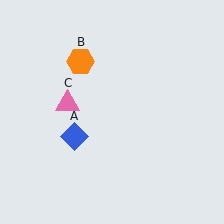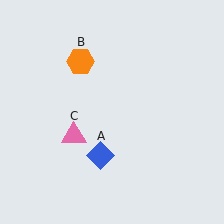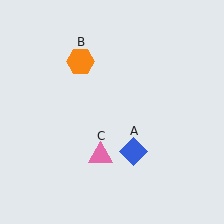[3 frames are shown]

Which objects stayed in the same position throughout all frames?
Orange hexagon (object B) remained stationary.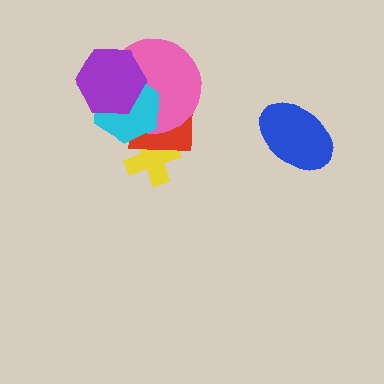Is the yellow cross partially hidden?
Yes, it is partially covered by another shape.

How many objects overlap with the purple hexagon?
3 objects overlap with the purple hexagon.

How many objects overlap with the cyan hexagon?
4 objects overlap with the cyan hexagon.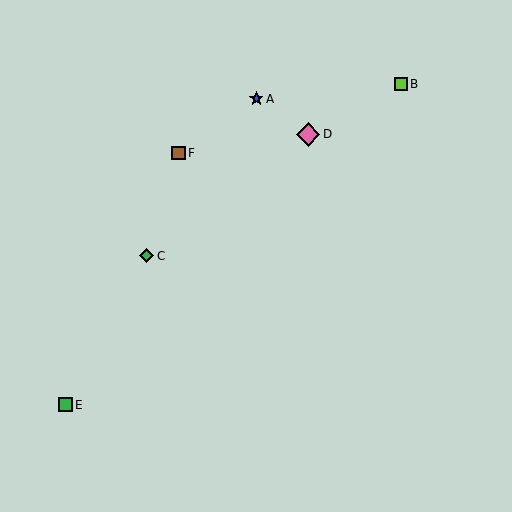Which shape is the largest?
The pink diamond (labeled D) is the largest.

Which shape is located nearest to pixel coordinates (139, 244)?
The green diamond (labeled C) at (147, 256) is nearest to that location.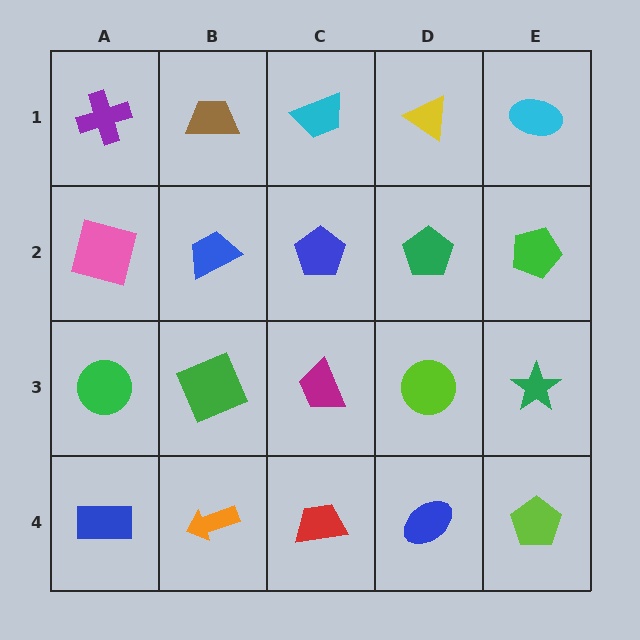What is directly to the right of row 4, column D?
A lime pentagon.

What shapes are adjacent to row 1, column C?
A blue pentagon (row 2, column C), a brown trapezoid (row 1, column B), a yellow triangle (row 1, column D).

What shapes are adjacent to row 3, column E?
A green pentagon (row 2, column E), a lime pentagon (row 4, column E), a lime circle (row 3, column D).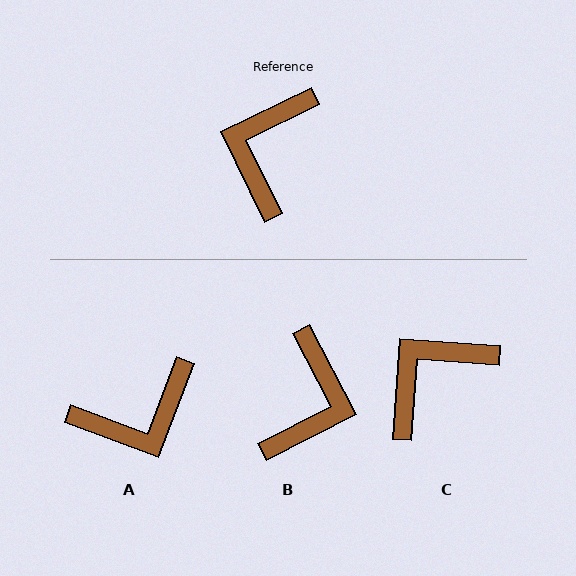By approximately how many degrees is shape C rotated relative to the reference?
Approximately 30 degrees clockwise.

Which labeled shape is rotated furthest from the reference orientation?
B, about 179 degrees away.